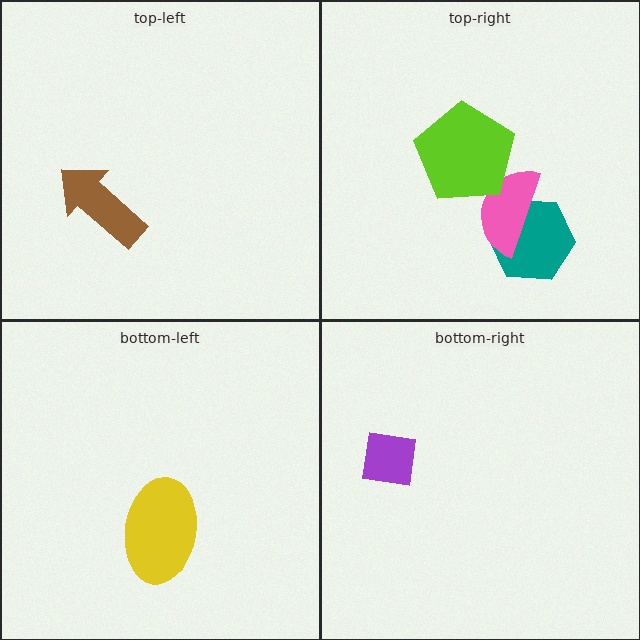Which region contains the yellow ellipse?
The bottom-left region.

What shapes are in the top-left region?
The brown arrow.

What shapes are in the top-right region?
The teal hexagon, the pink semicircle, the lime pentagon.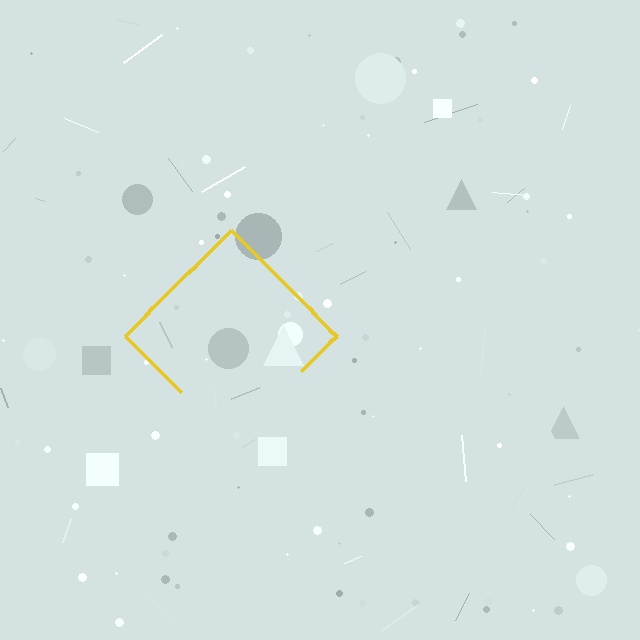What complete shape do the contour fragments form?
The contour fragments form a diamond.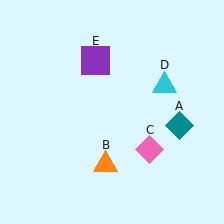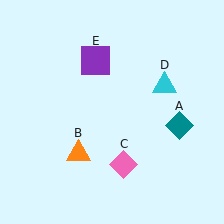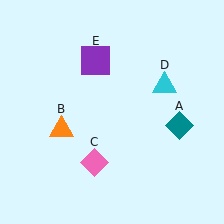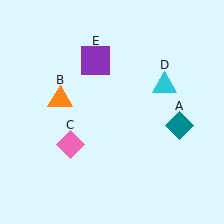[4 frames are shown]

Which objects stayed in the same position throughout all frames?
Teal diamond (object A) and cyan triangle (object D) and purple square (object E) remained stationary.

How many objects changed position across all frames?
2 objects changed position: orange triangle (object B), pink diamond (object C).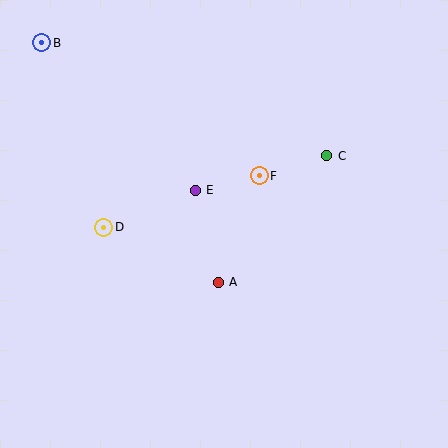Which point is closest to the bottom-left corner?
Point D is closest to the bottom-left corner.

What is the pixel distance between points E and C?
The distance between E and C is 136 pixels.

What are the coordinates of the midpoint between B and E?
The midpoint between B and E is at (118, 117).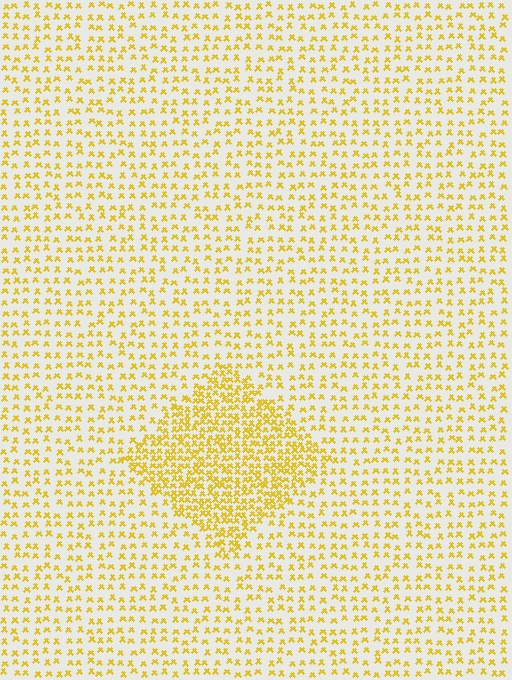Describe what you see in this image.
The image contains small yellow elements arranged at two different densities. A diamond-shaped region is visible where the elements are more densely packed than the surrounding area.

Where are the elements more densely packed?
The elements are more densely packed inside the diamond boundary.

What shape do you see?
I see a diamond.